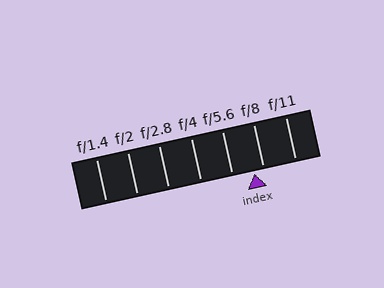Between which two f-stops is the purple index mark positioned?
The index mark is between f/5.6 and f/8.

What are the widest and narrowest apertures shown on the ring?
The widest aperture shown is f/1.4 and the narrowest is f/11.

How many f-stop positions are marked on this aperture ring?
There are 7 f-stop positions marked.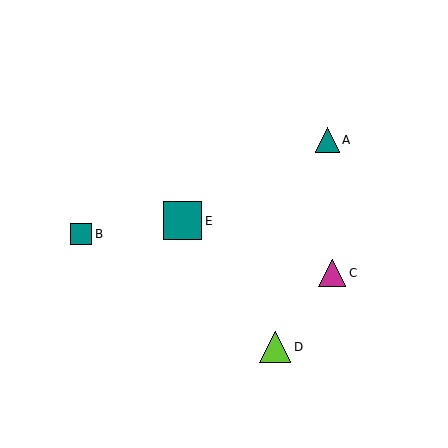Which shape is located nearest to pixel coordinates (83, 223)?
The teal square (labeled B) at (81, 234) is nearest to that location.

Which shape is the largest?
The teal square (labeled E) is the largest.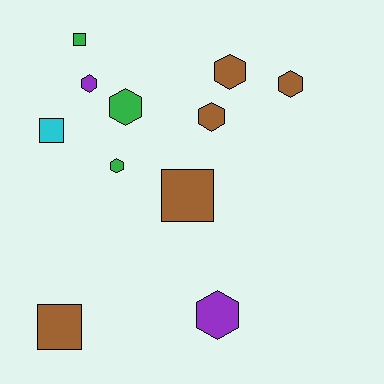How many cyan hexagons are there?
There are no cyan hexagons.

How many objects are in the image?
There are 11 objects.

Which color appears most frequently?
Brown, with 5 objects.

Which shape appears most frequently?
Hexagon, with 7 objects.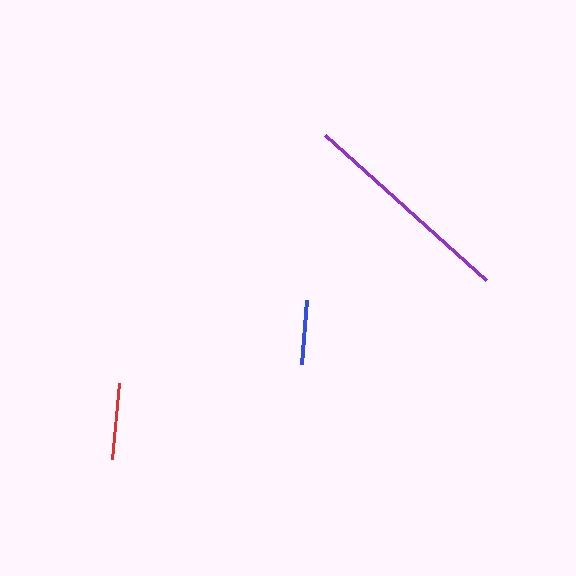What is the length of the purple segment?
The purple segment is approximately 217 pixels long.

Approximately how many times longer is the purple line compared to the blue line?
The purple line is approximately 3.4 times the length of the blue line.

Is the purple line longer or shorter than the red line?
The purple line is longer than the red line.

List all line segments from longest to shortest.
From longest to shortest: purple, red, blue.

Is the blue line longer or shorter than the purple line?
The purple line is longer than the blue line.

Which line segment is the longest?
The purple line is the longest at approximately 217 pixels.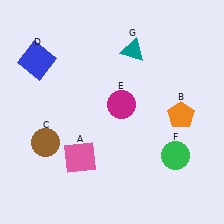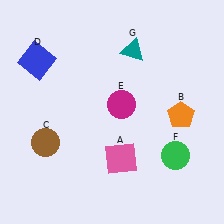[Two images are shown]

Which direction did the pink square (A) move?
The pink square (A) moved right.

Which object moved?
The pink square (A) moved right.